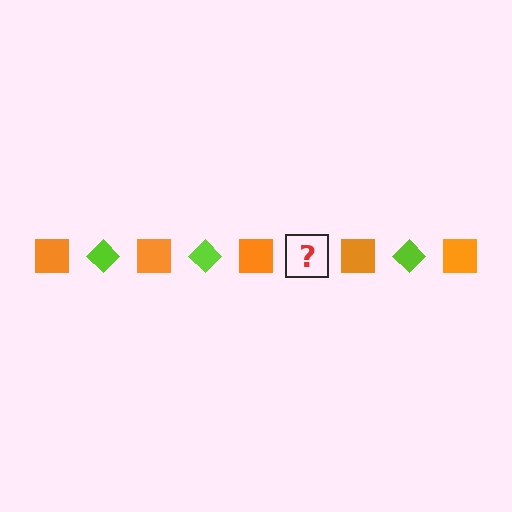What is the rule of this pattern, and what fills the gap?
The rule is that the pattern alternates between orange square and lime diamond. The gap should be filled with a lime diamond.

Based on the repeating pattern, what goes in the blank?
The blank should be a lime diamond.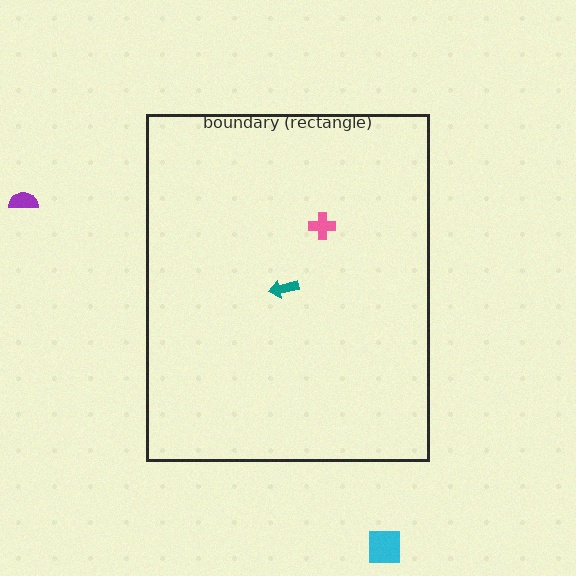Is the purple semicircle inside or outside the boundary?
Outside.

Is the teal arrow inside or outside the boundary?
Inside.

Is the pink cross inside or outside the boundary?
Inside.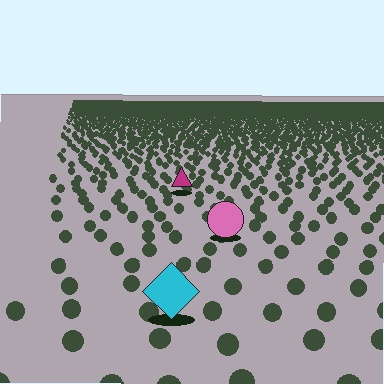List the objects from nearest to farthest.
From nearest to farthest: the cyan diamond, the pink circle, the magenta triangle.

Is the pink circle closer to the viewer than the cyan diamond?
No. The cyan diamond is closer — you can tell from the texture gradient: the ground texture is coarser near it.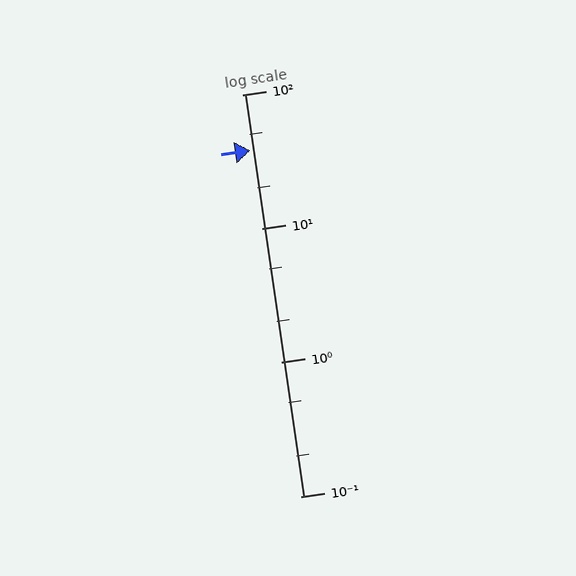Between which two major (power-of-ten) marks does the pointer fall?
The pointer is between 10 and 100.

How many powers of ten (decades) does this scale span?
The scale spans 3 decades, from 0.1 to 100.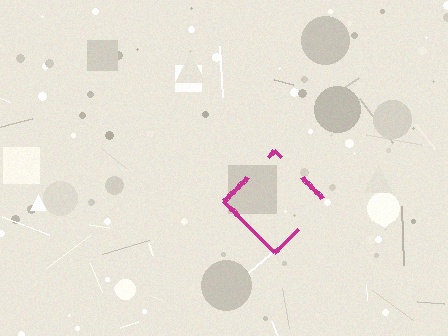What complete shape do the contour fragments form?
The contour fragments form a diamond.